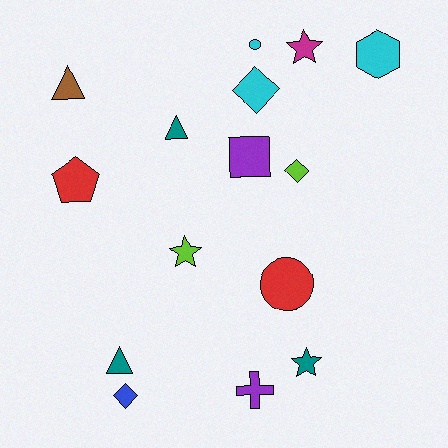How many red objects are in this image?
There are 2 red objects.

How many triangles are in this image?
There are 3 triangles.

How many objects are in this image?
There are 15 objects.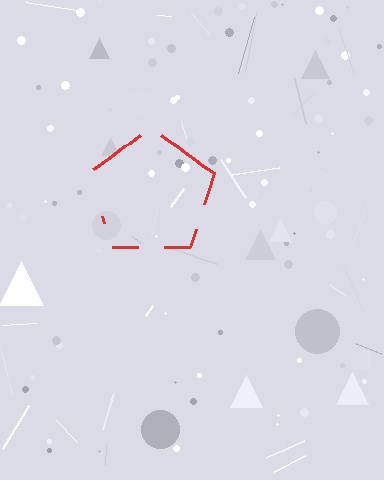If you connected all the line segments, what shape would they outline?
They would outline a pentagon.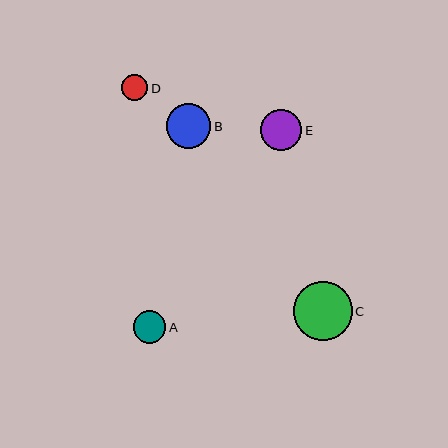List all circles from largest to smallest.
From largest to smallest: C, B, E, A, D.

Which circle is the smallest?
Circle D is the smallest with a size of approximately 26 pixels.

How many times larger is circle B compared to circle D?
Circle B is approximately 1.7 times the size of circle D.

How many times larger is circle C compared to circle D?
Circle C is approximately 2.2 times the size of circle D.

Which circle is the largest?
Circle C is the largest with a size of approximately 59 pixels.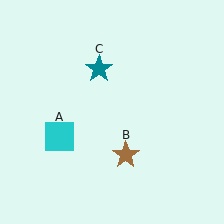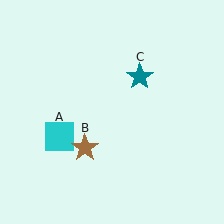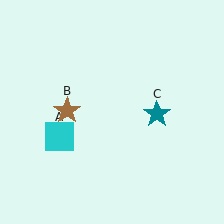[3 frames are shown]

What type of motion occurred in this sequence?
The brown star (object B), teal star (object C) rotated clockwise around the center of the scene.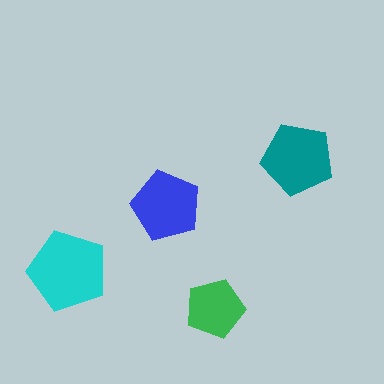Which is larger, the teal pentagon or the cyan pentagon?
The cyan one.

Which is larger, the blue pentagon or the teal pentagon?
The teal one.